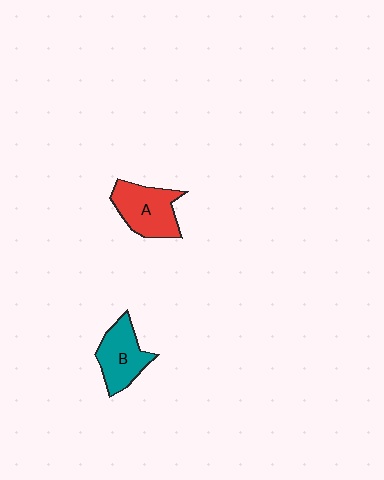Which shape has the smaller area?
Shape B (teal).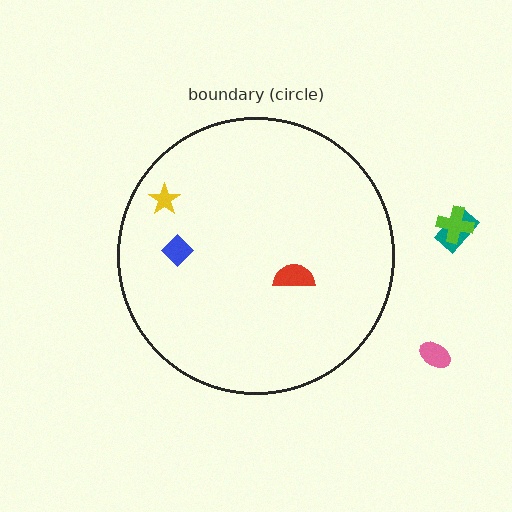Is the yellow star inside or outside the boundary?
Inside.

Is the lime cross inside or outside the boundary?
Outside.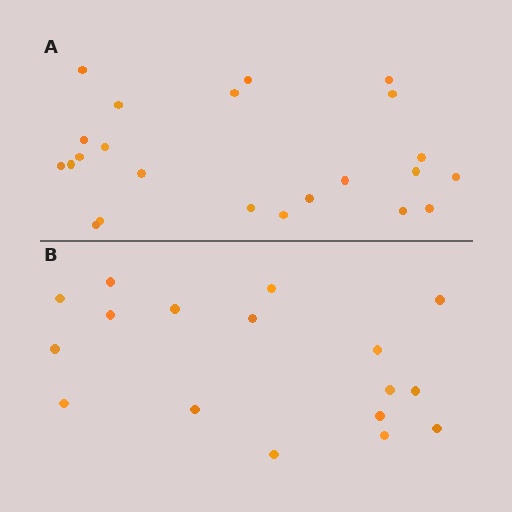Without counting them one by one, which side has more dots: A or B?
Region A (the top region) has more dots.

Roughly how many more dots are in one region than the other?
Region A has about 6 more dots than region B.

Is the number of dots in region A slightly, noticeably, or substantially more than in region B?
Region A has noticeably more, but not dramatically so. The ratio is roughly 1.4 to 1.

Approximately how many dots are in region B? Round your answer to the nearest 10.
About 20 dots. (The exact count is 17, which rounds to 20.)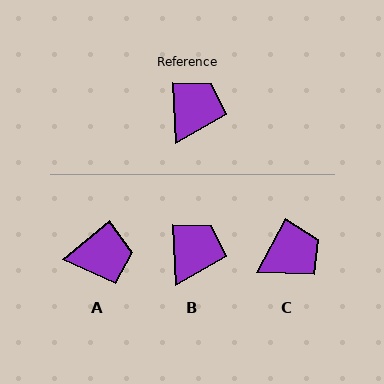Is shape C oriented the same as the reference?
No, it is off by about 32 degrees.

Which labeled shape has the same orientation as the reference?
B.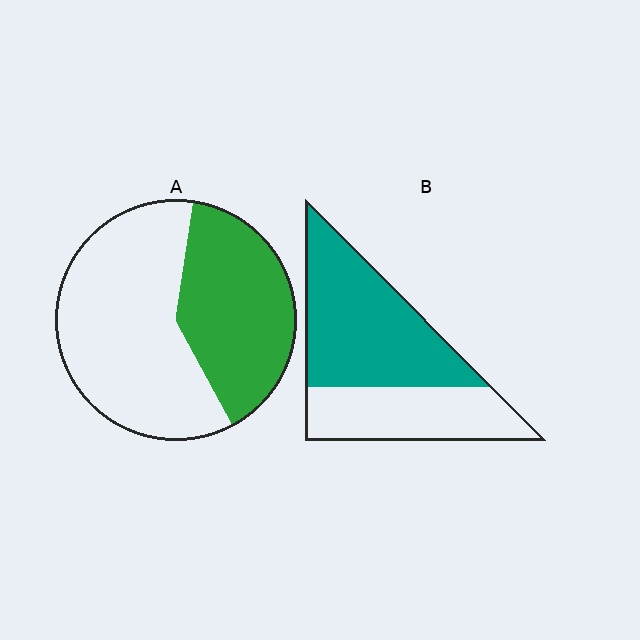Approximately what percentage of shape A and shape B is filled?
A is approximately 40% and B is approximately 60%.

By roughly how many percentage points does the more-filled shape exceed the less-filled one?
By roughly 20 percentage points (B over A).